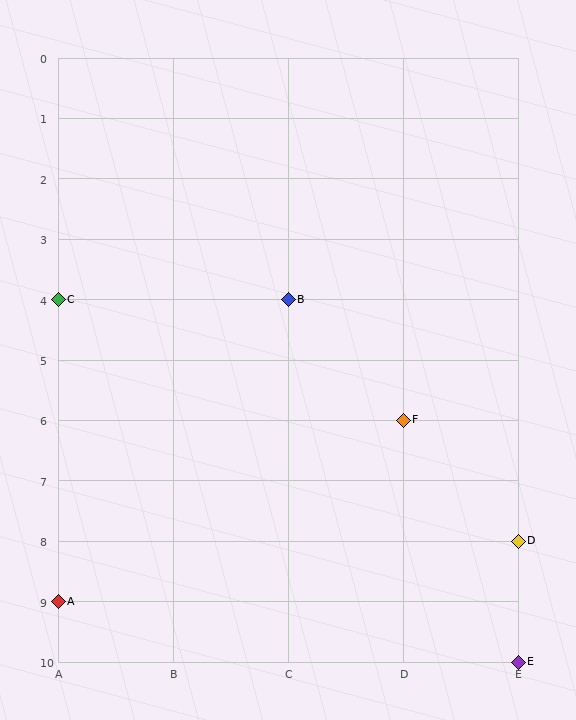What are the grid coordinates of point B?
Point B is at grid coordinates (C, 4).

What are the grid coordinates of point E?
Point E is at grid coordinates (E, 10).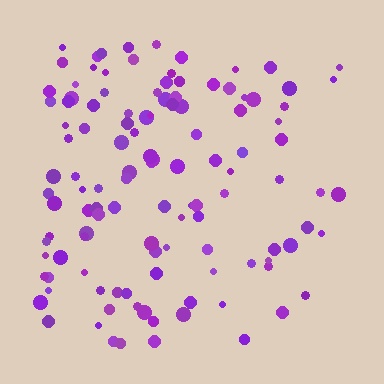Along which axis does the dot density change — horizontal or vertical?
Horizontal.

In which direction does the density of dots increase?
From right to left, with the left side densest.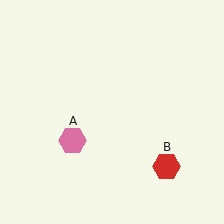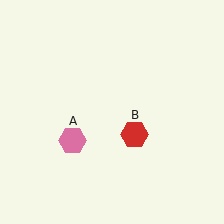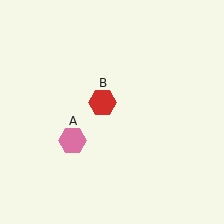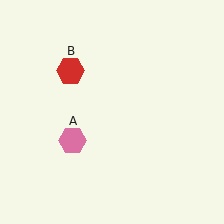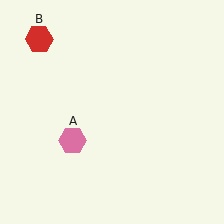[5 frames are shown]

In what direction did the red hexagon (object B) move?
The red hexagon (object B) moved up and to the left.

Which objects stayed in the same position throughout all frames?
Pink hexagon (object A) remained stationary.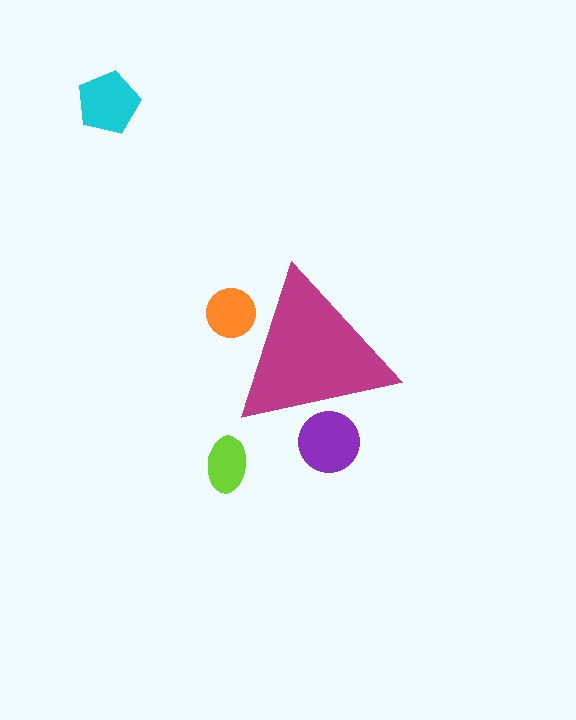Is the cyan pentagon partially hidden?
No, the cyan pentagon is fully visible.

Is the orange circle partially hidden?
Yes, the orange circle is partially hidden behind the magenta triangle.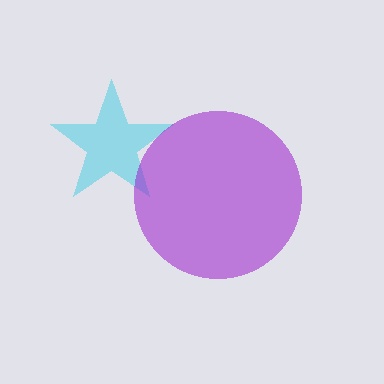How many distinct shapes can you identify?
There are 2 distinct shapes: a cyan star, a purple circle.